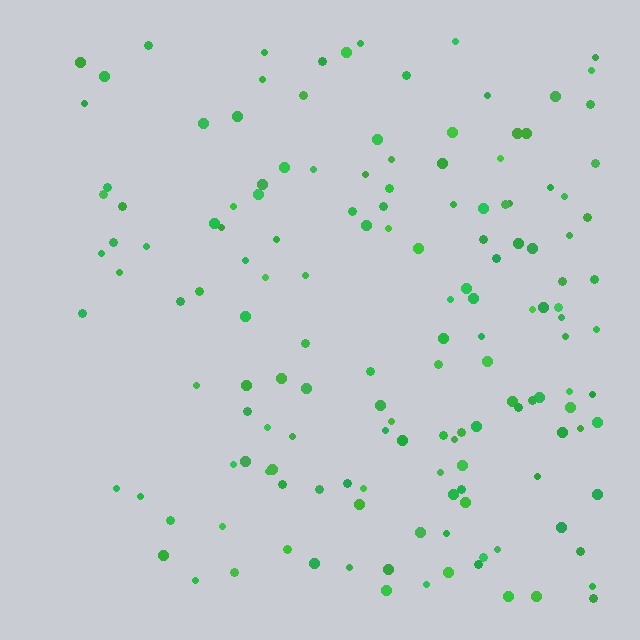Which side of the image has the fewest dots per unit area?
The left.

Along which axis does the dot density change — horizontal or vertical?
Horizontal.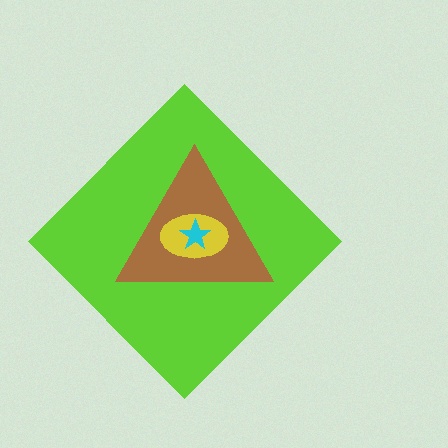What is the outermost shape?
The lime diamond.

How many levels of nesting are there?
4.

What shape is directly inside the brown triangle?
The yellow ellipse.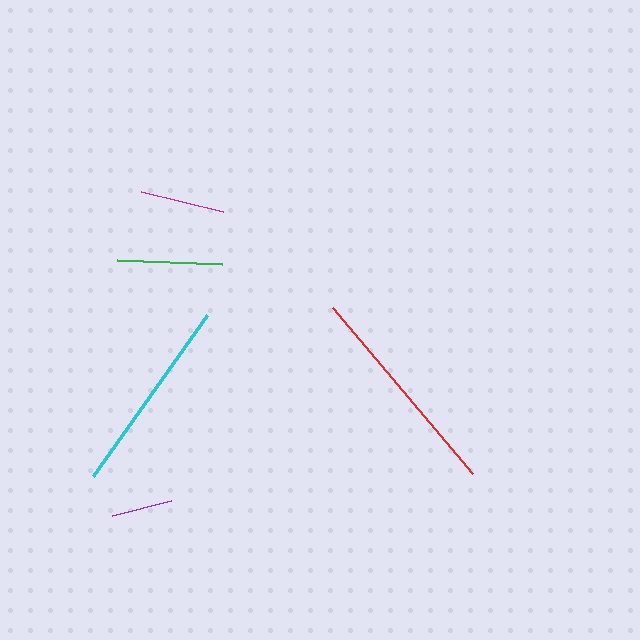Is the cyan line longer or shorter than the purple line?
The cyan line is longer than the purple line.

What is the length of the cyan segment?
The cyan segment is approximately 197 pixels long.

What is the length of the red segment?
The red segment is approximately 217 pixels long.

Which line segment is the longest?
The red line is the longest at approximately 217 pixels.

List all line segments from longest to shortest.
From longest to shortest: red, cyan, green, magenta, purple.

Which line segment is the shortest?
The purple line is the shortest at approximately 61 pixels.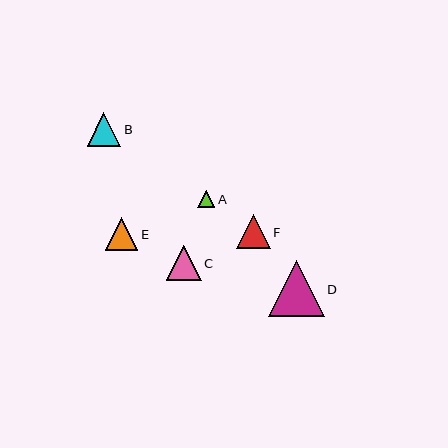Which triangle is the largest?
Triangle D is the largest with a size of approximately 56 pixels.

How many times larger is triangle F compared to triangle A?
Triangle F is approximately 2.0 times the size of triangle A.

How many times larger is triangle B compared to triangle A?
Triangle B is approximately 2.0 times the size of triangle A.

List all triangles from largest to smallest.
From largest to smallest: D, C, F, B, E, A.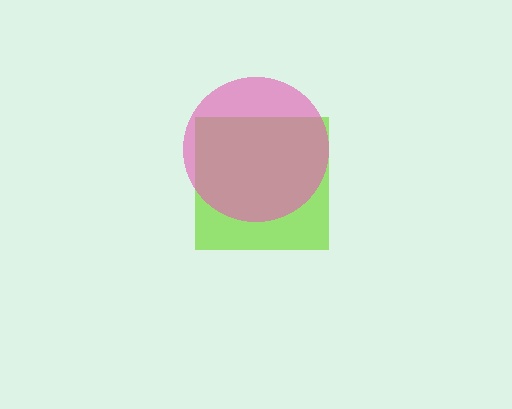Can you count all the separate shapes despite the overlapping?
Yes, there are 2 separate shapes.